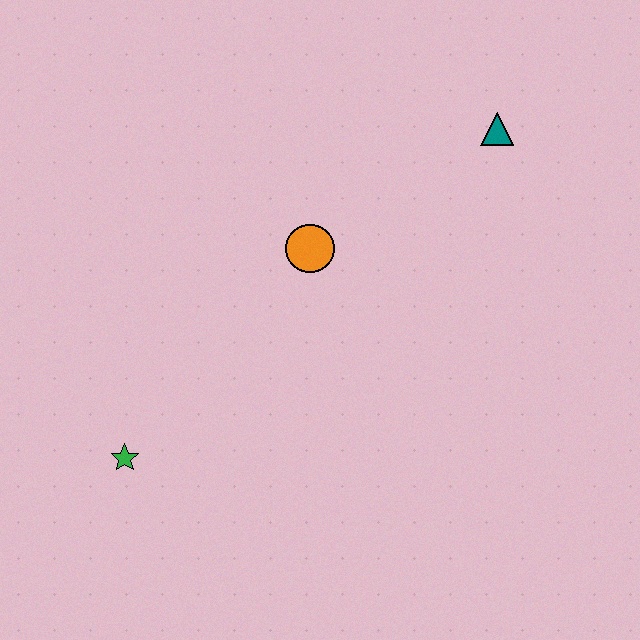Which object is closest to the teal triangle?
The orange circle is closest to the teal triangle.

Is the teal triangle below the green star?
No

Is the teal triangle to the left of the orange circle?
No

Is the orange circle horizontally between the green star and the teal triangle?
Yes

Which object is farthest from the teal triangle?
The green star is farthest from the teal triangle.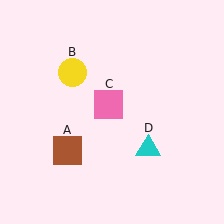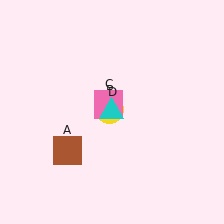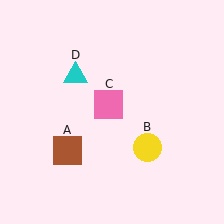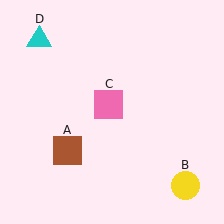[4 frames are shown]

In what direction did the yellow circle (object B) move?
The yellow circle (object B) moved down and to the right.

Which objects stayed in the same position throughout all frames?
Brown square (object A) and pink square (object C) remained stationary.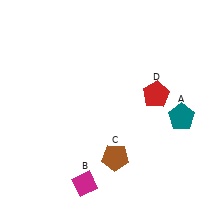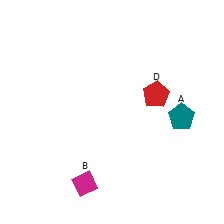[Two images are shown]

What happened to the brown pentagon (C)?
The brown pentagon (C) was removed in Image 2. It was in the bottom-right area of Image 1.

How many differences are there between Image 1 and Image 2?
There is 1 difference between the two images.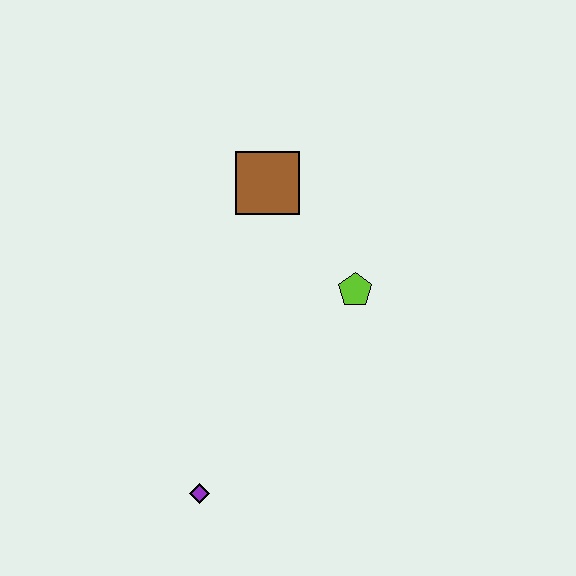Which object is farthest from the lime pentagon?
The purple diamond is farthest from the lime pentagon.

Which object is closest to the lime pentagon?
The brown square is closest to the lime pentagon.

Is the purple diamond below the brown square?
Yes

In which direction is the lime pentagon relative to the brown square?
The lime pentagon is below the brown square.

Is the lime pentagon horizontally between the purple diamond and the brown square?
No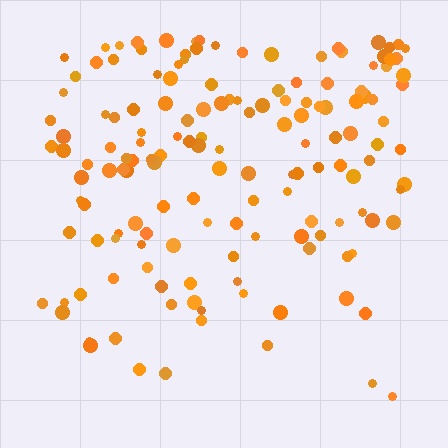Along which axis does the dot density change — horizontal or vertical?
Vertical.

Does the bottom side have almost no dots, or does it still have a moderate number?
Still a moderate number, just noticeably fewer than the top.